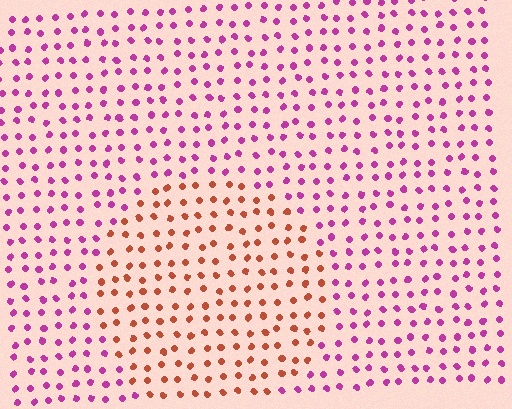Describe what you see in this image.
The image is filled with small magenta elements in a uniform arrangement. A circle-shaped region is visible where the elements are tinted to a slightly different hue, forming a subtle color boundary.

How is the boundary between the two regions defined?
The boundary is defined purely by a slight shift in hue (about 59 degrees). Spacing, size, and orientation are identical on both sides.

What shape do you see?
I see a circle.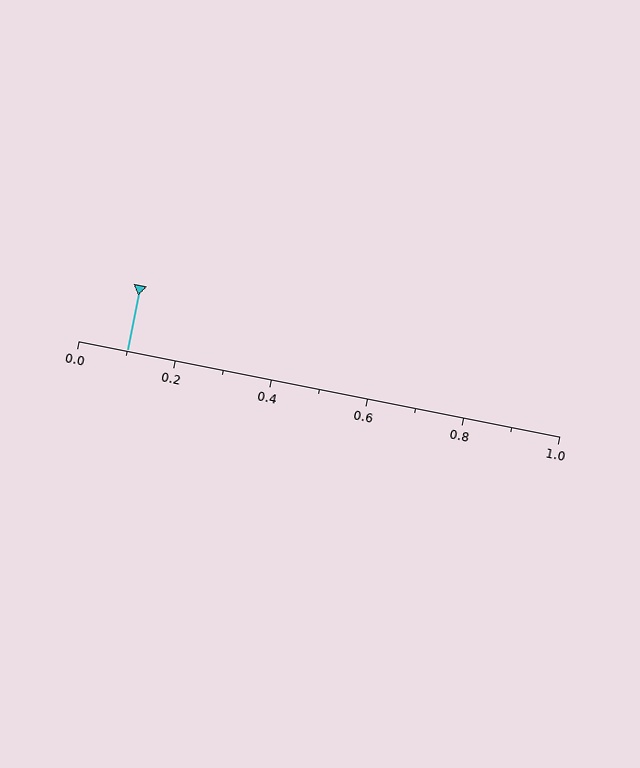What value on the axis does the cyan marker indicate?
The marker indicates approximately 0.1.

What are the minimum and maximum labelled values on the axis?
The axis runs from 0.0 to 1.0.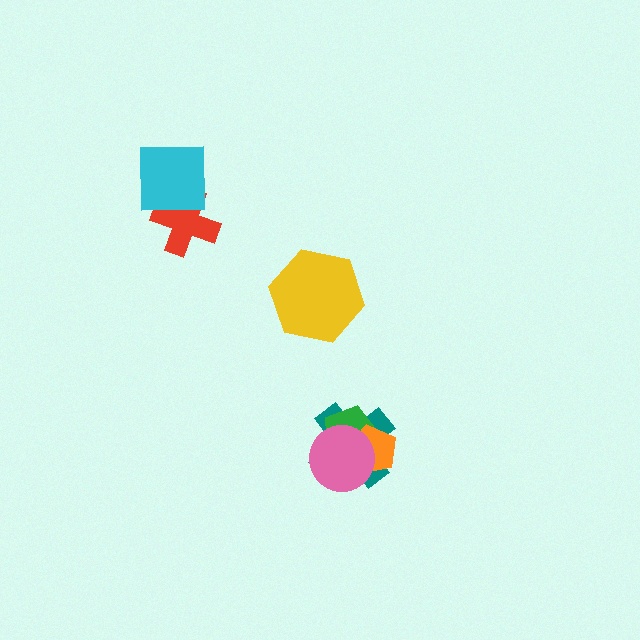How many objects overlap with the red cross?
1 object overlaps with the red cross.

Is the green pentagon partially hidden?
Yes, it is partially covered by another shape.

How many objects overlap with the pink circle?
3 objects overlap with the pink circle.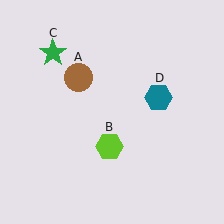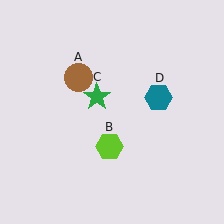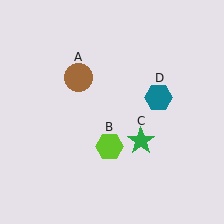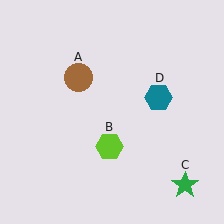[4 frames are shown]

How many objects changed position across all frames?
1 object changed position: green star (object C).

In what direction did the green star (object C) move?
The green star (object C) moved down and to the right.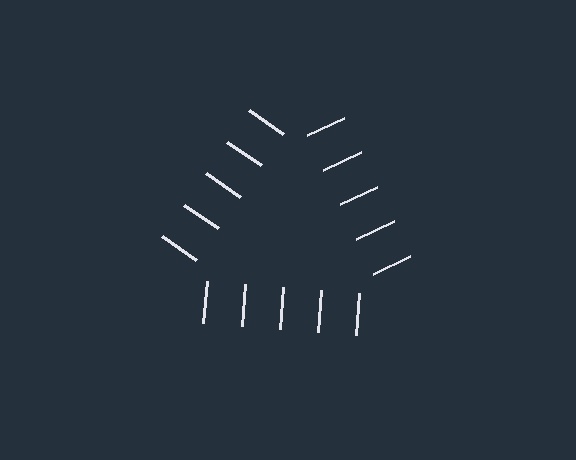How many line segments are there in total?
15 — 5 along each of the 3 edges.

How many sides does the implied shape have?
3 sides — the line-ends trace a triangle.